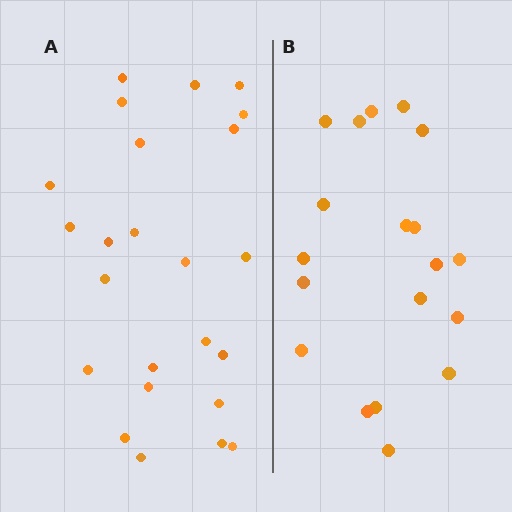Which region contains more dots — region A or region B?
Region A (the left region) has more dots.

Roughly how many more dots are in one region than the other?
Region A has about 5 more dots than region B.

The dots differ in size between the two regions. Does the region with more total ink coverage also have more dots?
No. Region B has more total ink coverage because its dots are larger, but region A actually contains more individual dots. Total area can be misleading — the number of items is what matters here.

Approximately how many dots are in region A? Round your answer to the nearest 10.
About 20 dots. (The exact count is 24, which rounds to 20.)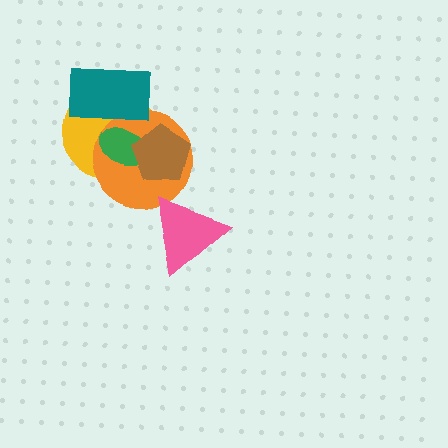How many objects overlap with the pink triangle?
1 object overlaps with the pink triangle.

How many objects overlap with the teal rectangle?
3 objects overlap with the teal rectangle.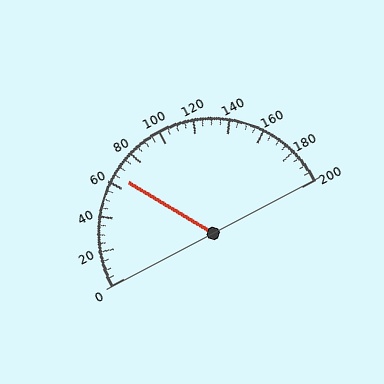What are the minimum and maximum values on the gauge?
The gauge ranges from 0 to 200.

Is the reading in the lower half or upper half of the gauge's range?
The reading is in the lower half of the range (0 to 200).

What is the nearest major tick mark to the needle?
The nearest major tick mark is 60.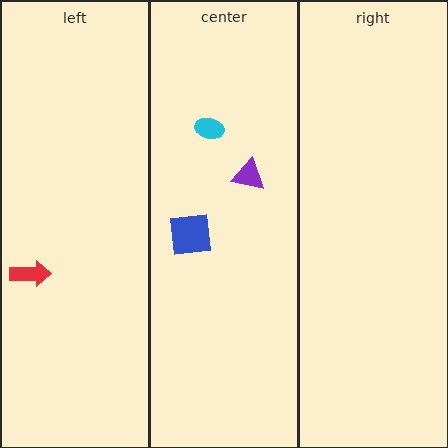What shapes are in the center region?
The blue square, the cyan ellipse, the purple triangle.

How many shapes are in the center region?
3.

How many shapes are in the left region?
1.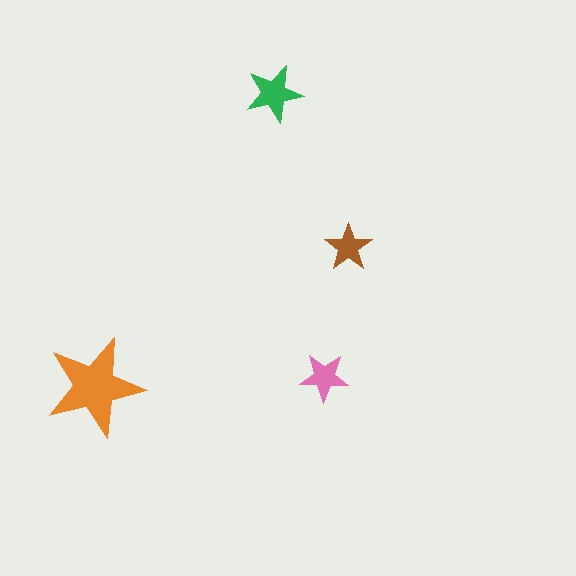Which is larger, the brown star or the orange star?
The orange one.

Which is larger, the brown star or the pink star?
The pink one.